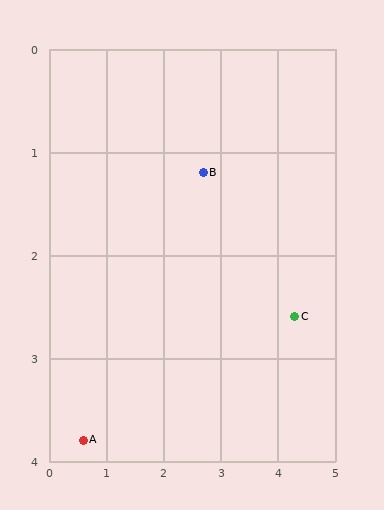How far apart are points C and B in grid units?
Points C and B are about 2.1 grid units apart.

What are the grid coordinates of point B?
Point B is at approximately (2.7, 1.2).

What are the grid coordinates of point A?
Point A is at approximately (0.6, 3.8).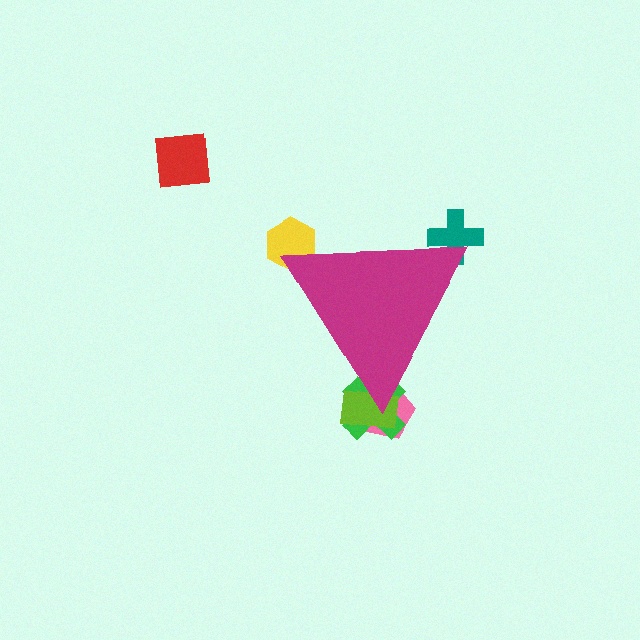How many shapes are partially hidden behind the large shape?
5 shapes are partially hidden.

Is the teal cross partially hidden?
Yes, the teal cross is partially hidden behind the magenta triangle.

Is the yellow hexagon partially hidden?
Yes, the yellow hexagon is partially hidden behind the magenta triangle.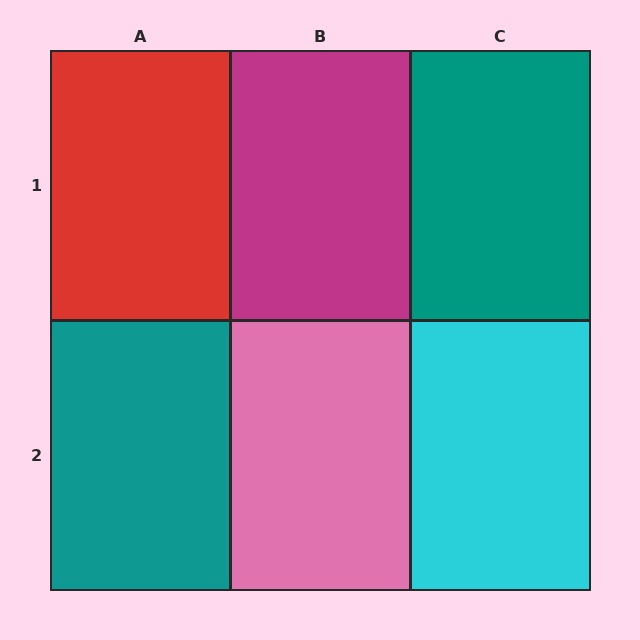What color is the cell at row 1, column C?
Teal.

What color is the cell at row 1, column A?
Red.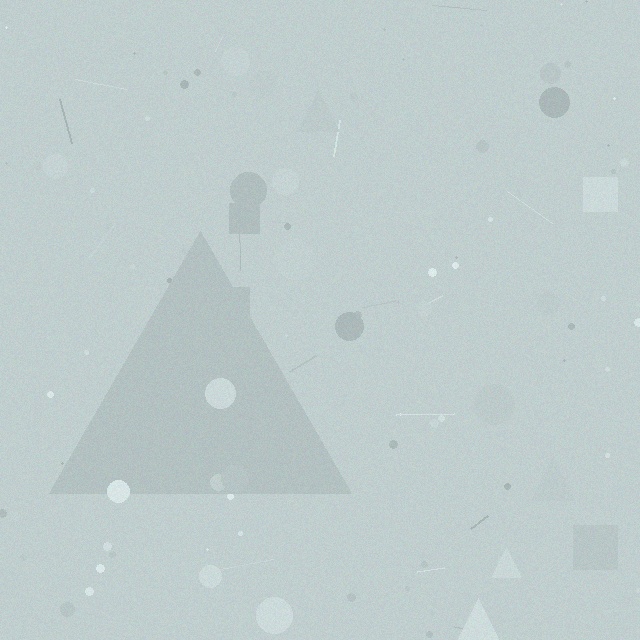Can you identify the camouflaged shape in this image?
The camouflaged shape is a triangle.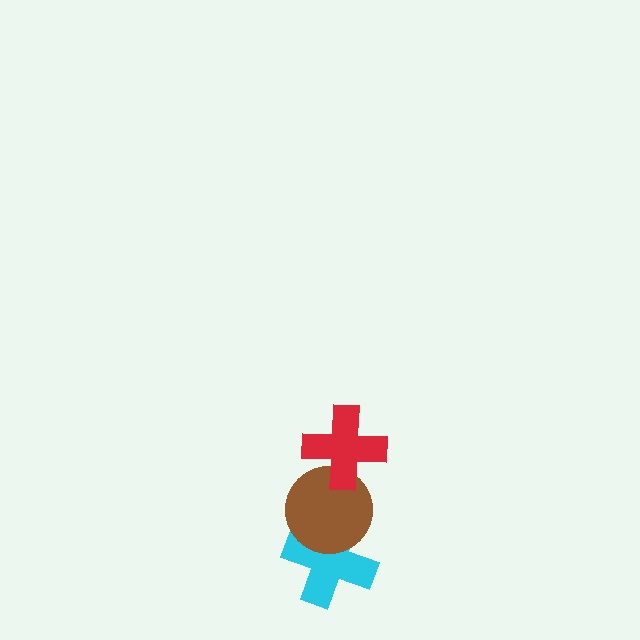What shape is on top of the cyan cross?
The brown circle is on top of the cyan cross.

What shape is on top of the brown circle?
The red cross is on top of the brown circle.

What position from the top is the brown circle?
The brown circle is 2nd from the top.